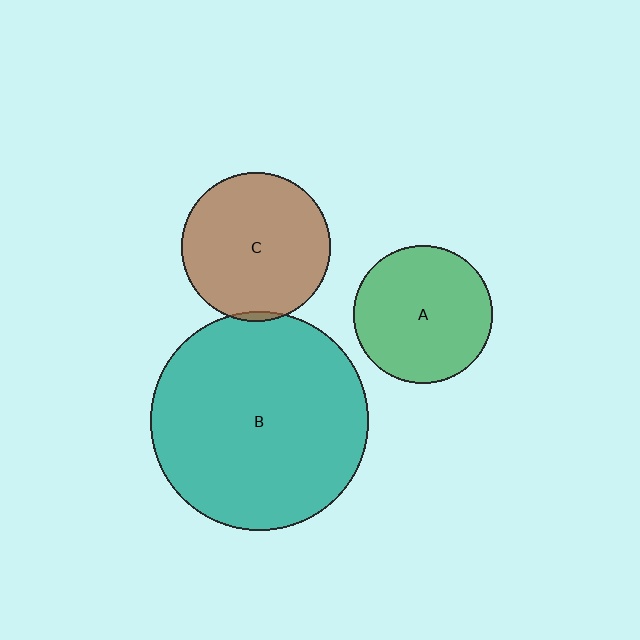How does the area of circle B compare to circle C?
Approximately 2.1 times.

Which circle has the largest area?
Circle B (teal).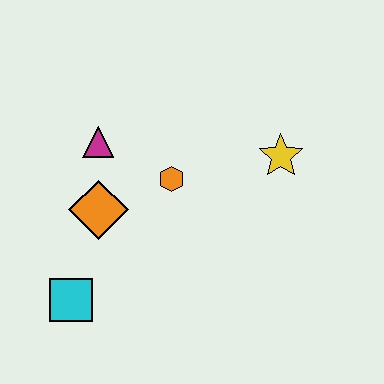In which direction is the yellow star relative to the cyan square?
The yellow star is to the right of the cyan square.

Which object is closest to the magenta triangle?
The orange diamond is closest to the magenta triangle.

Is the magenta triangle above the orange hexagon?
Yes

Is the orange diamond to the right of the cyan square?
Yes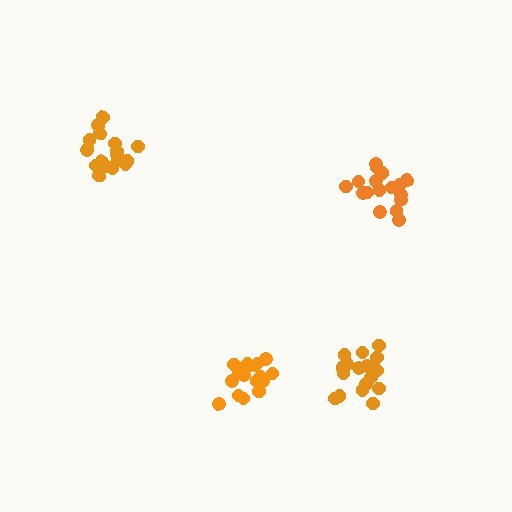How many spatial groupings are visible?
There are 4 spatial groupings.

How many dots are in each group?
Group 1: 17 dots, Group 2: 18 dots, Group 3: 19 dots, Group 4: 18 dots (72 total).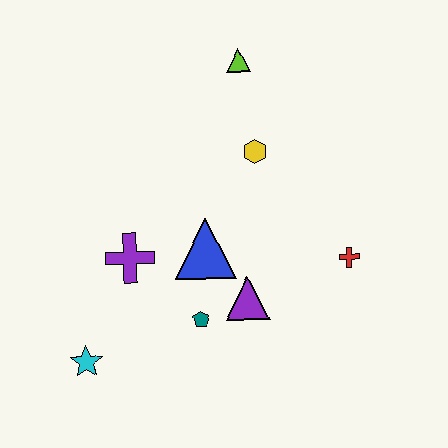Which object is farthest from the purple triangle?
The lime triangle is farthest from the purple triangle.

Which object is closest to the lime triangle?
The yellow hexagon is closest to the lime triangle.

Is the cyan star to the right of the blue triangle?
No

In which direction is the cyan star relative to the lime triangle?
The cyan star is below the lime triangle.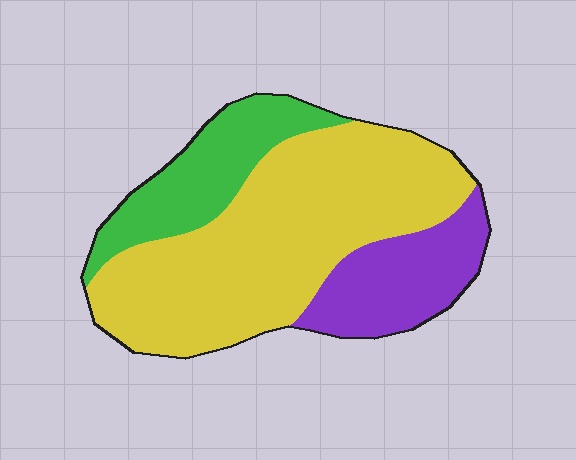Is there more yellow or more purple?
Yellow.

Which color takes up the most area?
Yellow, at roughly 60%.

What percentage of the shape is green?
Green takes up between a sixth and a third of the shape.